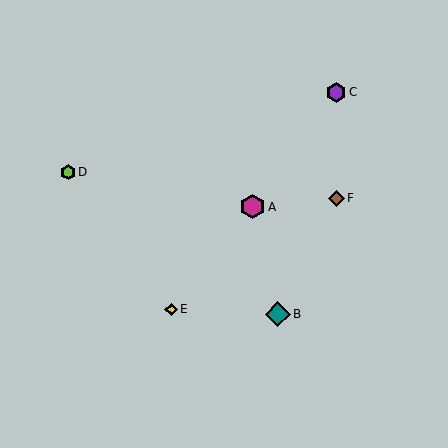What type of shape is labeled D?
Shape D is a lime hexagon.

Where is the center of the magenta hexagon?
The center of the magenta hexagon is at (252, 207).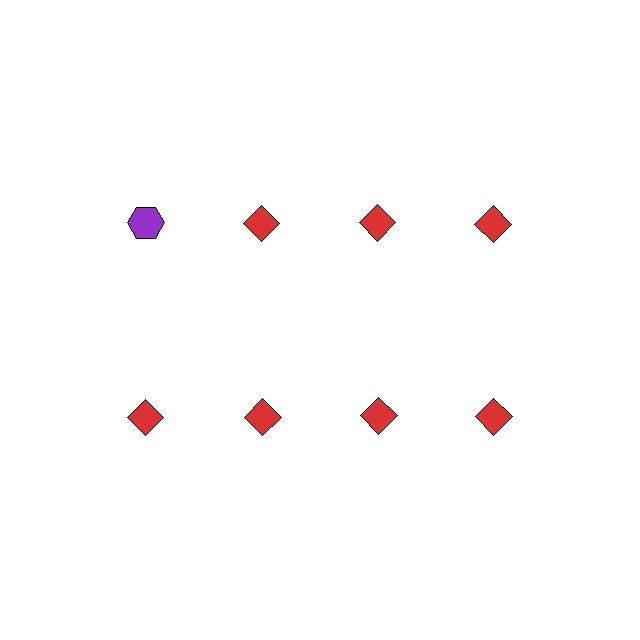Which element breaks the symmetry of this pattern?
The purple hexagon in the top row, leftmost column breaks the symmetry. All other shapes are red diamonds.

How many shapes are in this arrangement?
There are 8 shapes arranged in a grid pattern.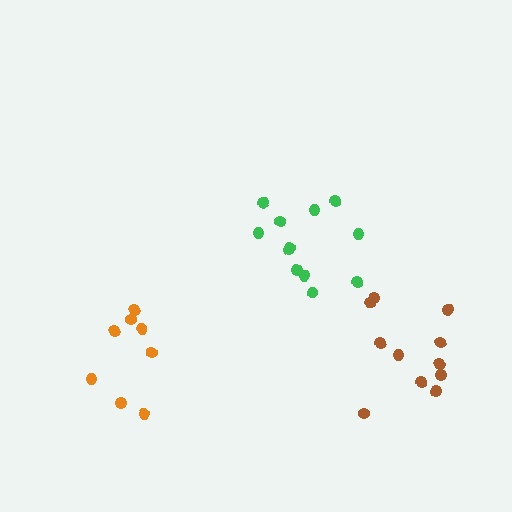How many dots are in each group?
Group 1: 8 dots, Group 2: 12 dots, Group 3: 11 dots (31 total).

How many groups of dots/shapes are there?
There are 3 groups.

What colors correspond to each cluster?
The clusters are colored: orange, green, brown.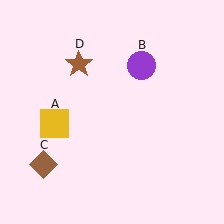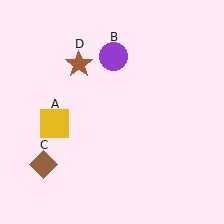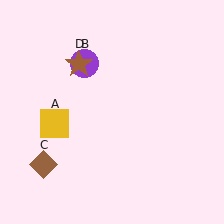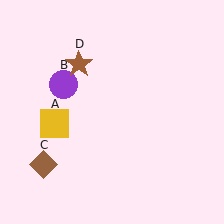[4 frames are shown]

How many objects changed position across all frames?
1 object changed position: purple circle (object B).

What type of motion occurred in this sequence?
The purple circle (object B) rotated counterclockwise around the center of the scene.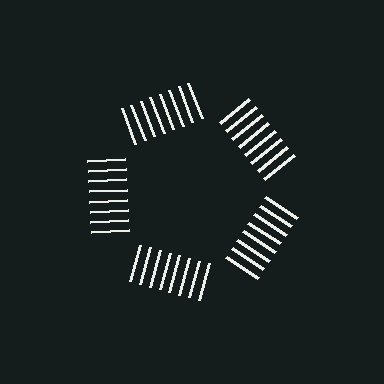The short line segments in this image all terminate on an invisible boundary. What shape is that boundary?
An illusory pentagon — the line segments terminate on its edges but no continuous stroke is drawn.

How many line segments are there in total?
40 — 8 along each of the 5 edges.